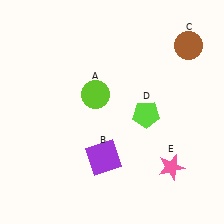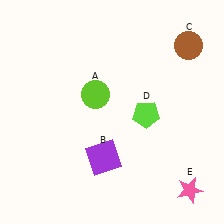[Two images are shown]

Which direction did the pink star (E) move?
The pink star (E) moved down.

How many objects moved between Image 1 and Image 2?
1 object moved between the two images.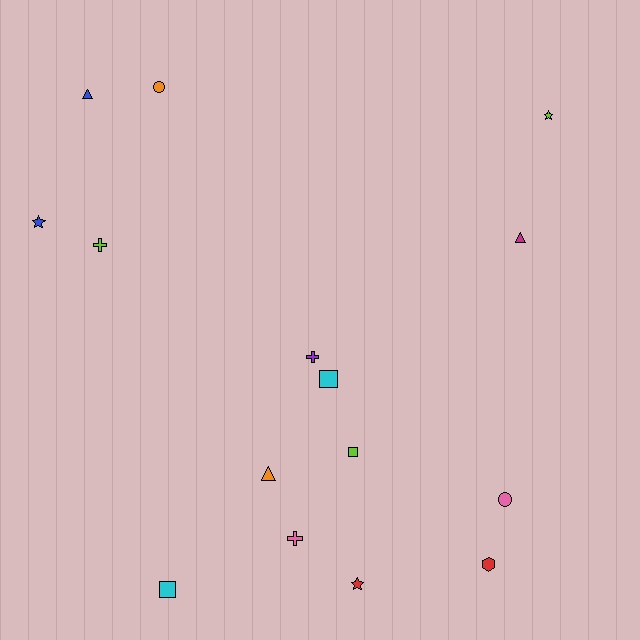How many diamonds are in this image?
There are no diamonds.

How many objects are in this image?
There are 15 objects.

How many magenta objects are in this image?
There is 1 magenta object.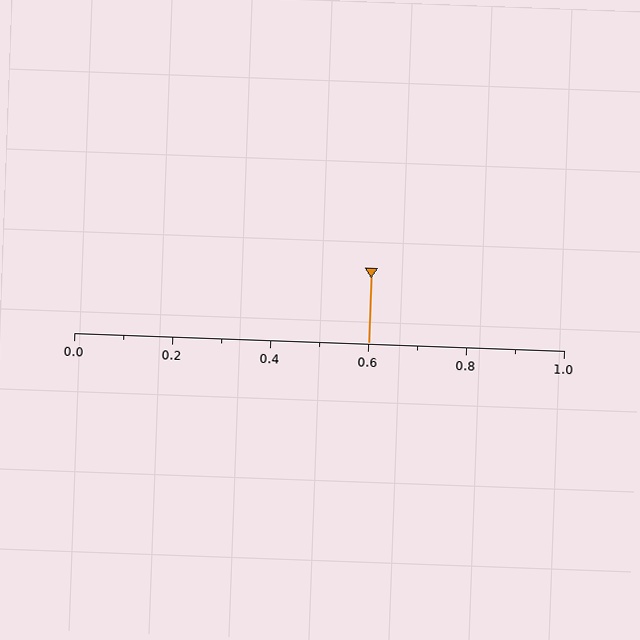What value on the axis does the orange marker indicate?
The marker indicates approximately 0.6.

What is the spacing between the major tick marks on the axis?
The major ticks are spaced 0.2 apart.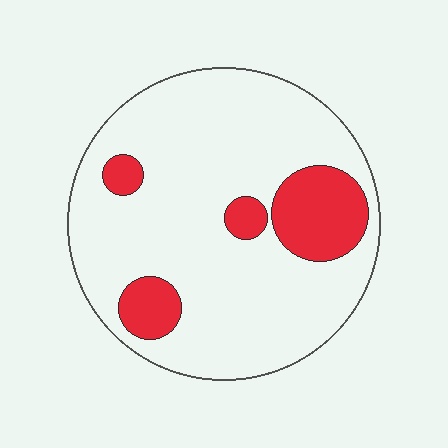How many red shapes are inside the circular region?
4.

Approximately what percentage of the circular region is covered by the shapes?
Approximately 20%.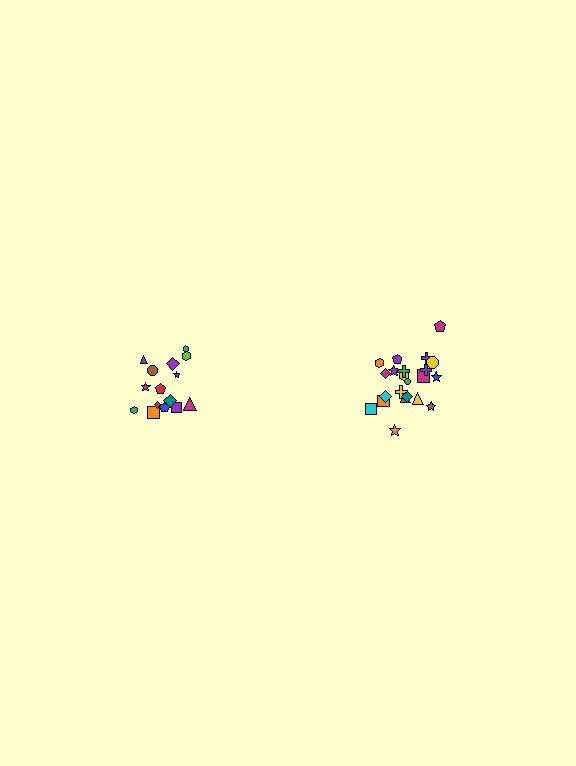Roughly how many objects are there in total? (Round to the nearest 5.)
Roughly 35 objects in total.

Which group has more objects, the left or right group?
The right group.